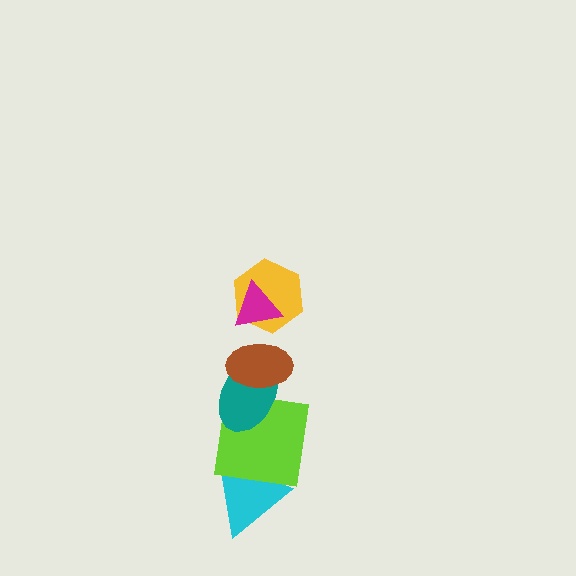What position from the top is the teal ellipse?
The teal ellipse is 4th from the top.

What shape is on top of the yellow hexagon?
The magenta triangle is on top of the yellow hexagon.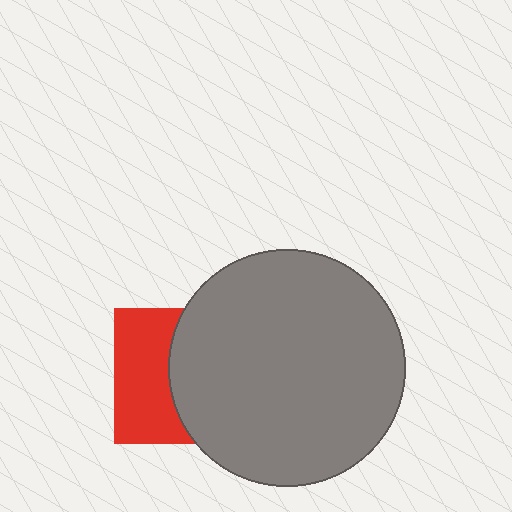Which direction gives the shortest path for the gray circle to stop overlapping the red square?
Moving right gives the shortest separation.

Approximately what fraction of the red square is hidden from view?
Roughly 55% of the red square is hidden behind the gray circle.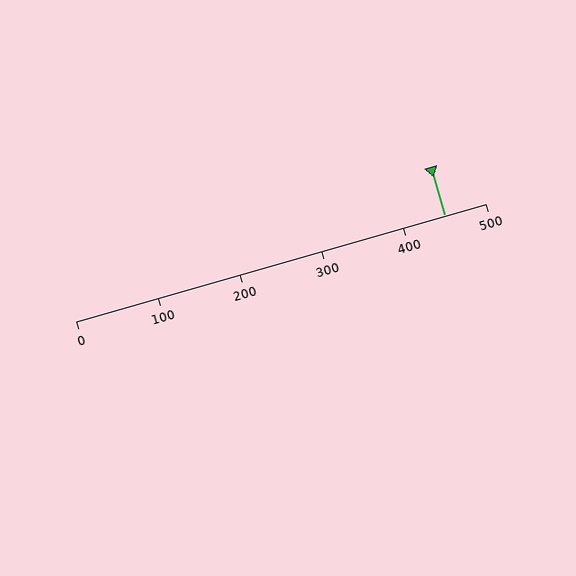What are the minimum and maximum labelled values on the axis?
The axis runs from 0 to 500.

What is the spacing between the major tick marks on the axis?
The major ticks are spaced 100 apart.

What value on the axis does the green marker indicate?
The marker indicates approximately 450.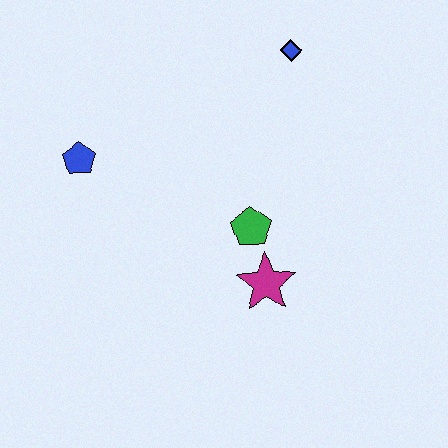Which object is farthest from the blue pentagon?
The blue diamond is farthest from the blue pentagon.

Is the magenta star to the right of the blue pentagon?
Yes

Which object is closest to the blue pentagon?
The green pentagon is closest to the blue pentagon.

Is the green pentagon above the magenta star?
Yes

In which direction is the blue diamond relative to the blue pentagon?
The blue diamond is to the right of the blue pentagon.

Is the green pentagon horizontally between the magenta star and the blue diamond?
No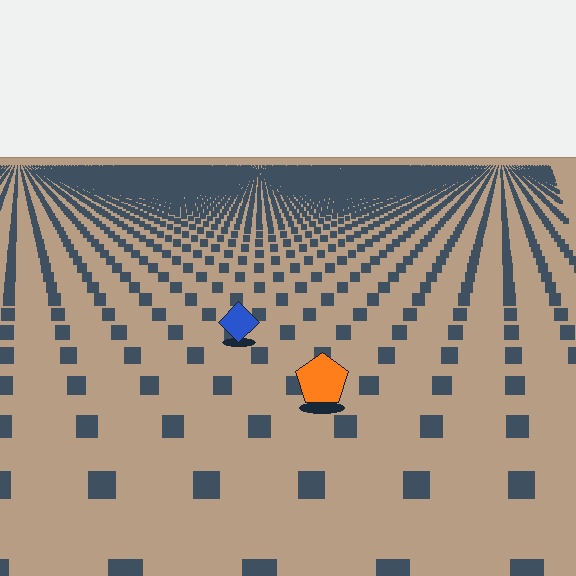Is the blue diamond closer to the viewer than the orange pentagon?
No. The orange pentagon is closer — you can tell from the texture gradient: the ground texture is coarser near it.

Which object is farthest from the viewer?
The blue diamond is farthest from the viewer. It appears smaller and the ground texture around it is denser.